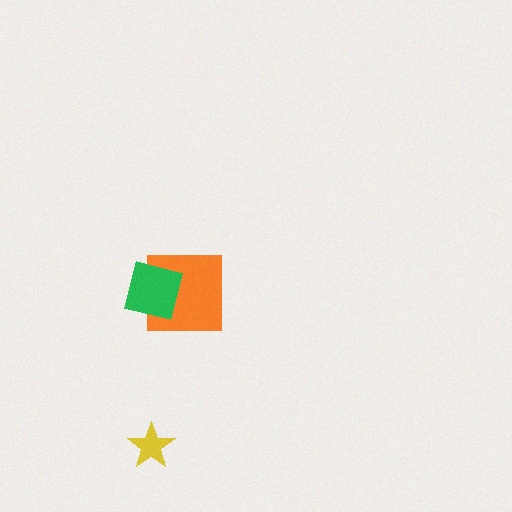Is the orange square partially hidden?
Yes, it is partially covered by another shape.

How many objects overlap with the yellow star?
0 objects overlap with the yellow star.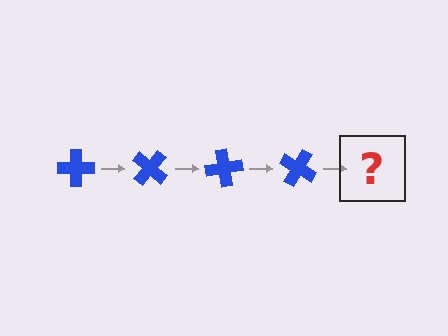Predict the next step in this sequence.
The next step is a blue cross rotated 160 degrees.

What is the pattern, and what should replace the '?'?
The pattern is that the cross rotates 40 degrees each step. The '?' should be a blue cross rotated 160 degrees.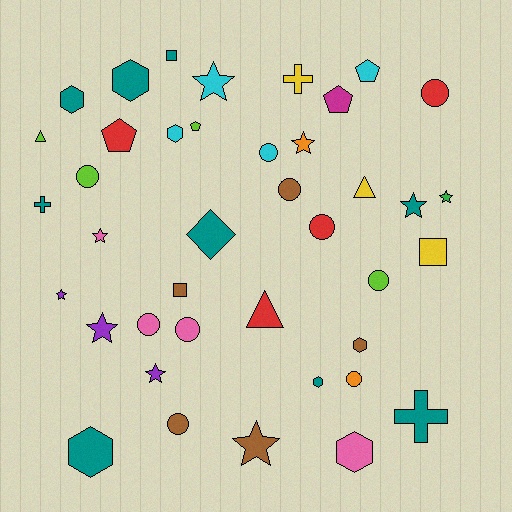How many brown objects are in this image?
There are 5 brown objects.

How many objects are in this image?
There are 40 objects.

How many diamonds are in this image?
There is 1 diamond.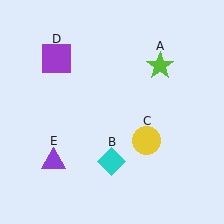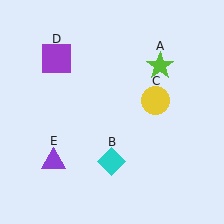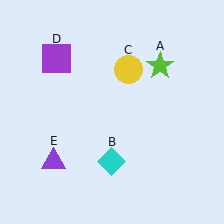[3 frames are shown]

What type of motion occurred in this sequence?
The yellow circle (object C) rotated counterclockwise around the center of the scene.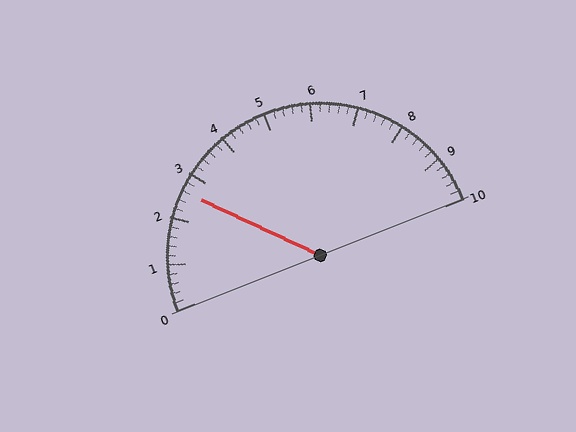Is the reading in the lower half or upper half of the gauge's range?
The reading is in the lower half of the range (0 to 10).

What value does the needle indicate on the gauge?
The needle indicates approximately 2.6.